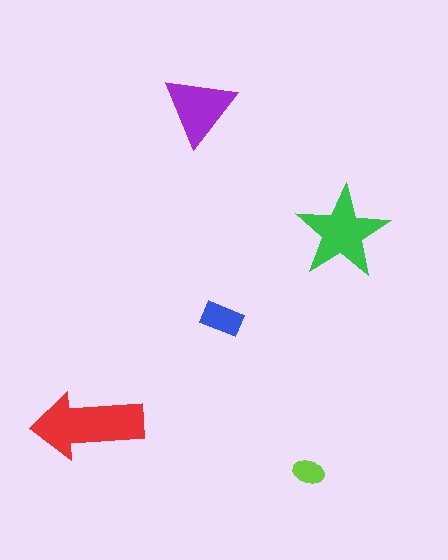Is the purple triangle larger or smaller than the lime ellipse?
Larger.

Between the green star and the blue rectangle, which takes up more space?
The green star.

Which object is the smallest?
The lime ellipse.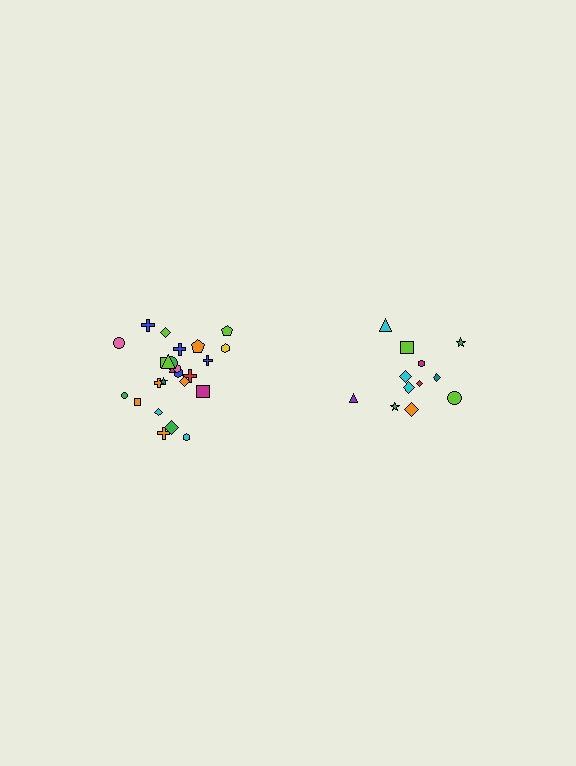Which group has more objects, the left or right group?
The left group.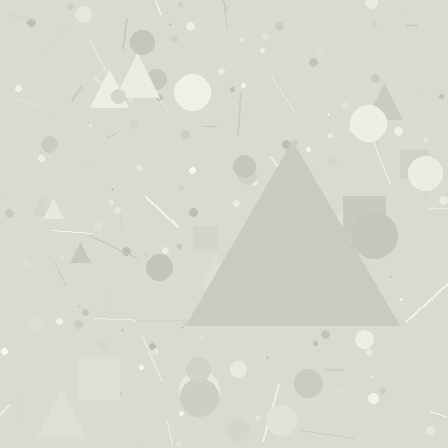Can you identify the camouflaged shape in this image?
The camouflaged shape is a triangle.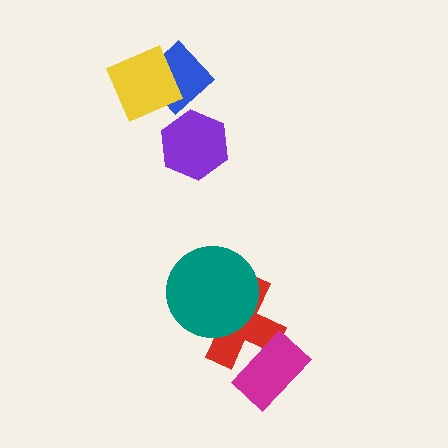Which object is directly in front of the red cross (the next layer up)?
The teal circle is directly in front of the red cross.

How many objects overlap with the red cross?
2 objects overlap with the red cross.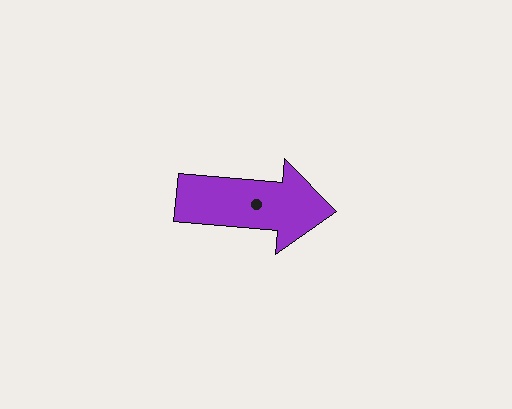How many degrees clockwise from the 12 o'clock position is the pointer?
Approximately 95 degrees.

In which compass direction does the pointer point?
East.